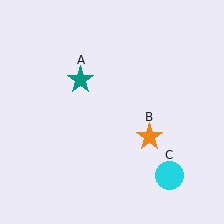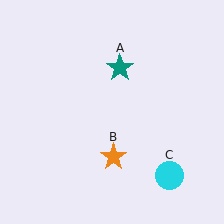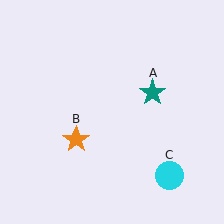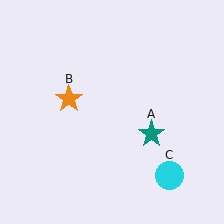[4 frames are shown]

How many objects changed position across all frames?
2 objects changed position: teal star (object A), orange star (object B).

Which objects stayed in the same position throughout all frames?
Cyan circle (object C) remained stationary.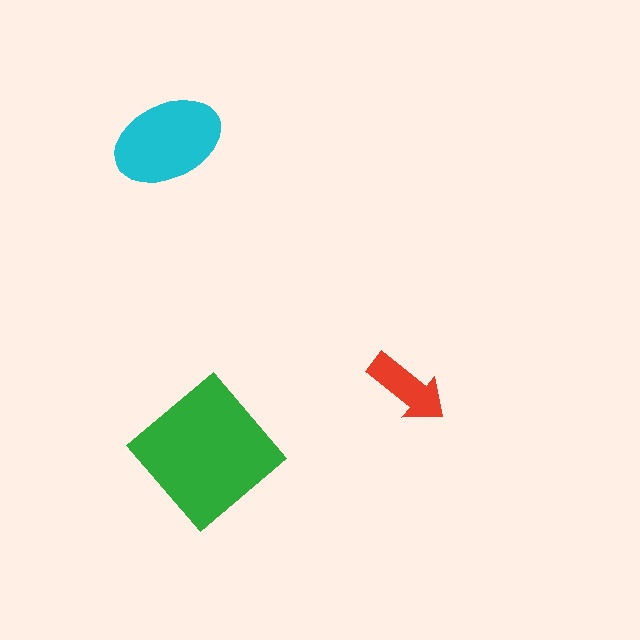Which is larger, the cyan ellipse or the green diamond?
The green diamond.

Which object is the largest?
The green diamond.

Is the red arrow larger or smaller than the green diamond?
Smaller.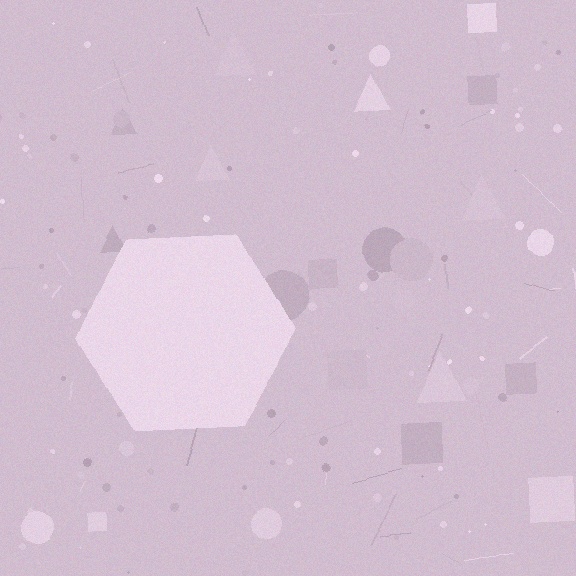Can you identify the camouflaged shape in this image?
The camouflaged shape is a hexagon.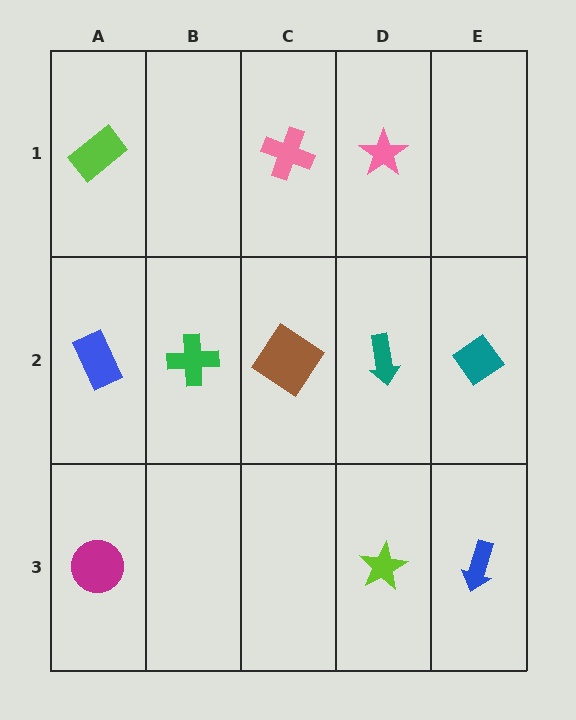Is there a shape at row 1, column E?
No, that cell is empty.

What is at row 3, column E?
A blue arrow.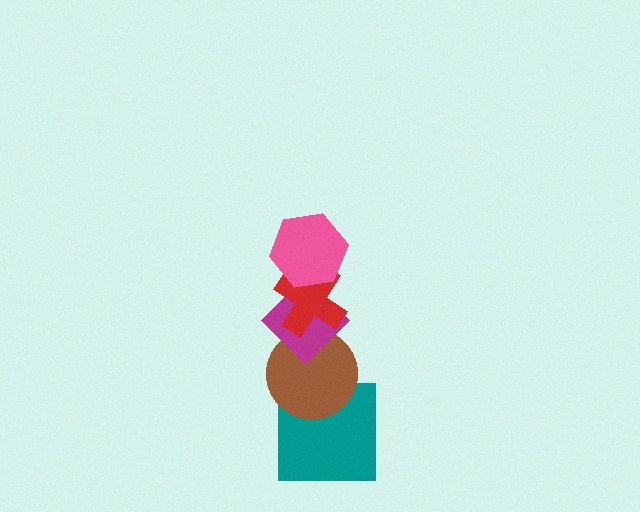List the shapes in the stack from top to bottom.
From top to bottom: the pink hexagon, the red cross, the magenta diamond, the brown circle, the teal square.